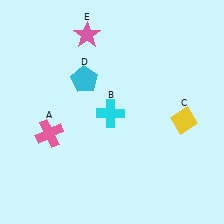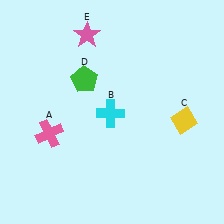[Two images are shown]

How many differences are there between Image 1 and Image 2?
There is 1 difference between the two images.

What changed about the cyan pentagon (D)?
In Image 1, D is cyan. In Image 2, it changed to green.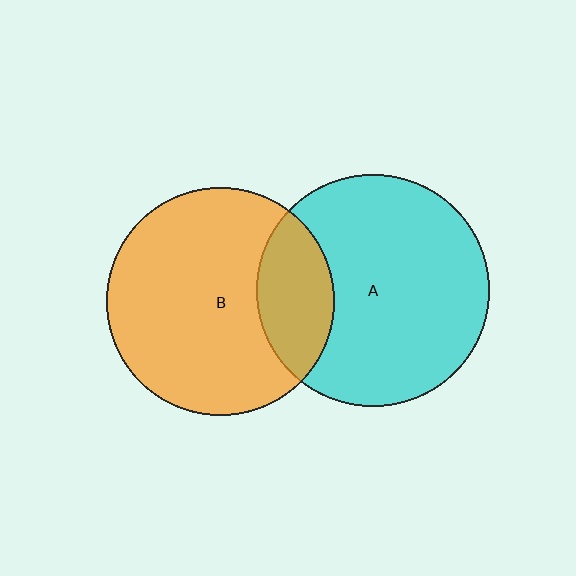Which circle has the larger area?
Circle A (cyan).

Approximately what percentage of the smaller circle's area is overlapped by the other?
Approximately 25%.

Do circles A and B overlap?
Yes.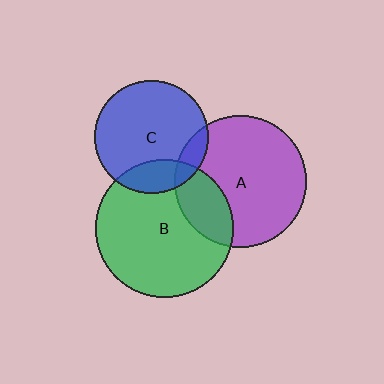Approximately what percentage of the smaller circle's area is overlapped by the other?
Approximately 20%.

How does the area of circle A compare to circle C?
Approximately 1.3 times.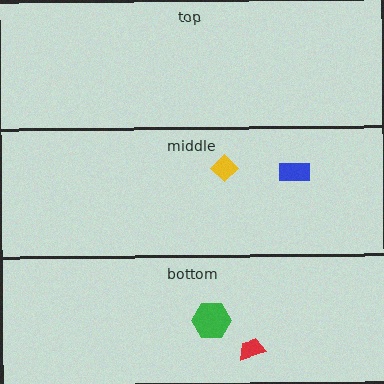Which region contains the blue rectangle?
The middle region.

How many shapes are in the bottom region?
2.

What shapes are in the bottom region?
The red trapezoid, the green hexagon.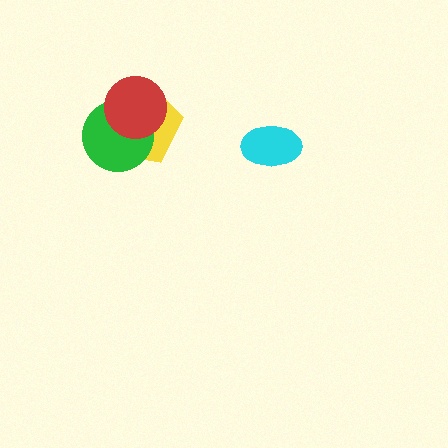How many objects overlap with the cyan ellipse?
0 objects overlap with the cyan ellipse.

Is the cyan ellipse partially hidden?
No, no other shape covers it.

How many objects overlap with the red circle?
2 objects overlap with the red circle.